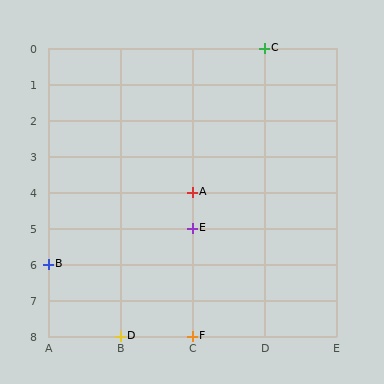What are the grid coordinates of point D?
Point D is at grid coordinates (B, 8).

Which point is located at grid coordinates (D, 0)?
Point C is at (D, 0).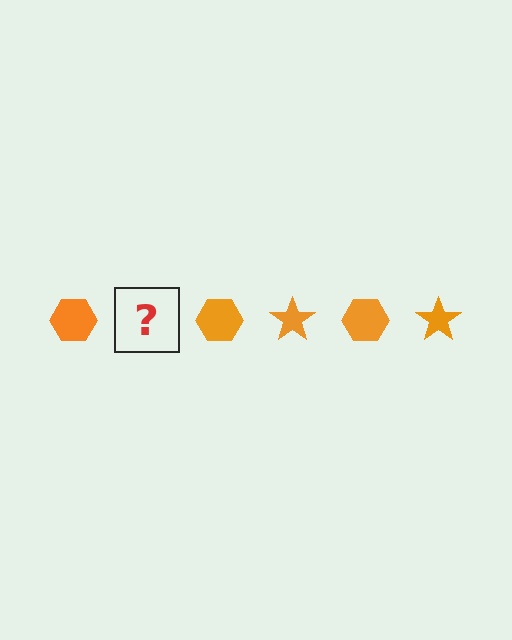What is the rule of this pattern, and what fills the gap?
The rule is that the pattern cycles through hexagon, star shapes in orange. The gap should be filled with an orange star.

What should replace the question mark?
The question mark should be replaced with an orange star.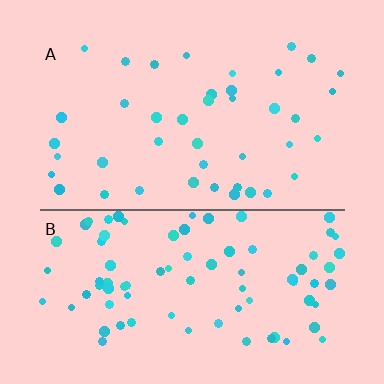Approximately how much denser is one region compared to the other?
Approximately 2.0× — region B over region A.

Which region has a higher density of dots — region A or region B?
B (the bottom).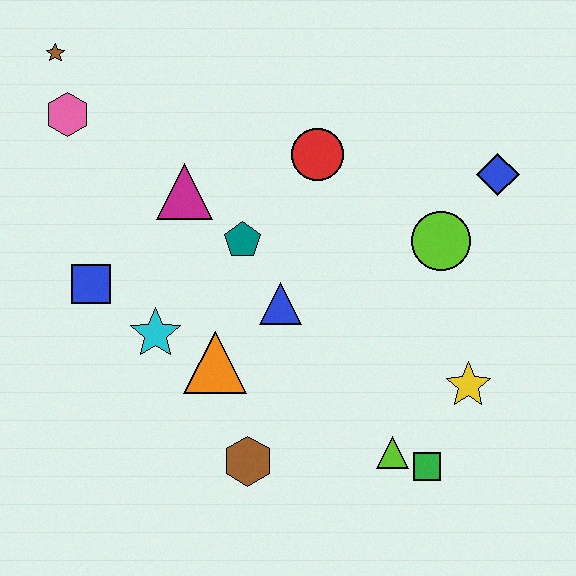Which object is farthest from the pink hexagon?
The green square is farthest from the pink hexagon.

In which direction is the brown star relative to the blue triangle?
The brown star is above the blue triangle.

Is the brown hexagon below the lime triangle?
Yes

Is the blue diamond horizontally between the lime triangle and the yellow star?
No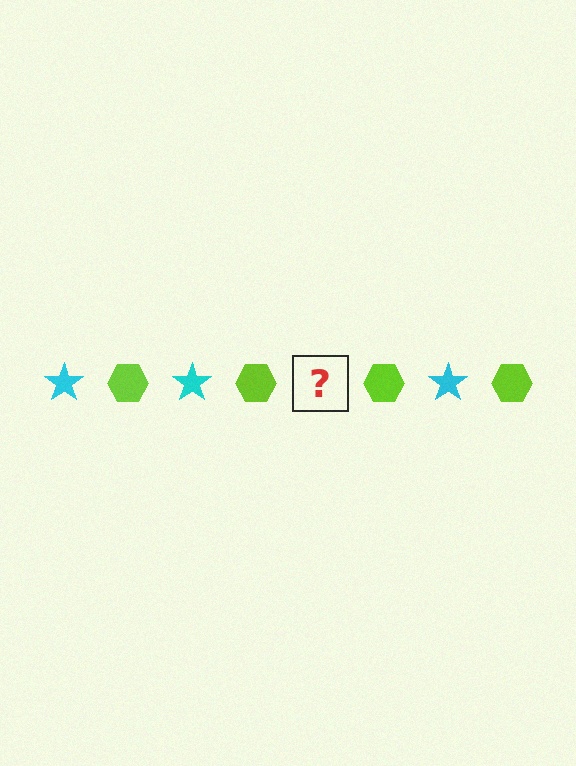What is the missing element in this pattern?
The missing element is a cyan star.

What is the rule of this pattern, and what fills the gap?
The rule is that the pattern alternates between cyan star and lime hexagon. The gap should be filled with a cyan star.